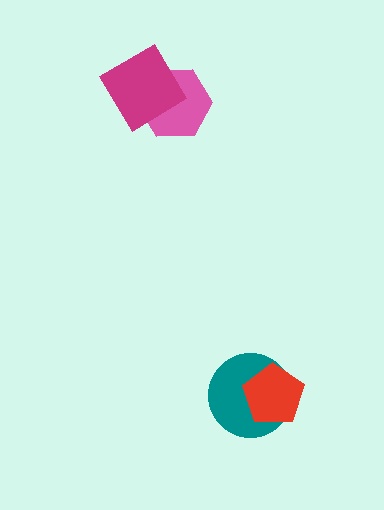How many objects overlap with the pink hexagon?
1 object overlaps with the pink hexagon.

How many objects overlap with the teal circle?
1 object overlaps with the teal circle.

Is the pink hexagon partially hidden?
Yes, it is partially covered by another shape.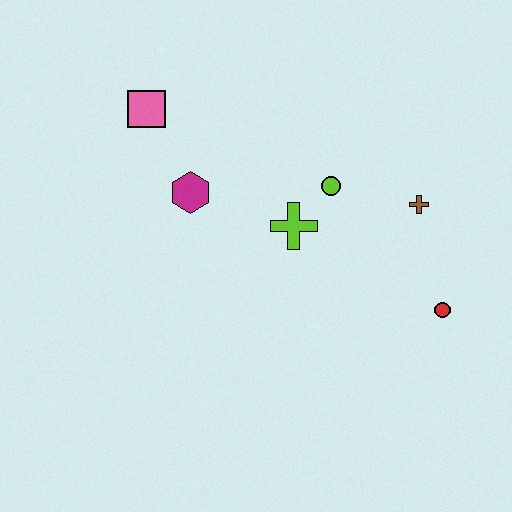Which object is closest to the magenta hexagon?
The pink square is closest to the magenta hexagon.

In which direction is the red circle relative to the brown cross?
The red circle is below the brown cross.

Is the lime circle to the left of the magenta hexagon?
No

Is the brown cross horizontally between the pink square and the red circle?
Yes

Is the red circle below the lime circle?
Yes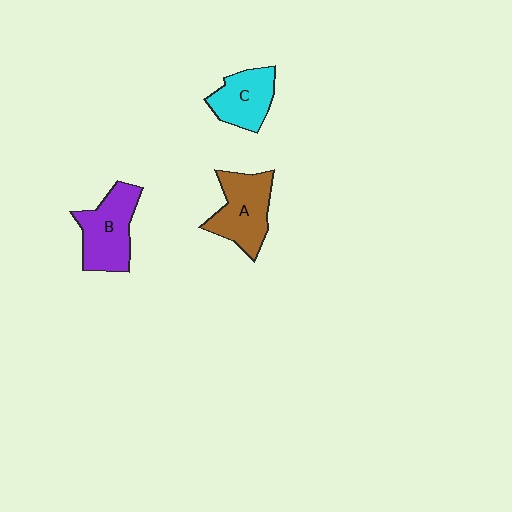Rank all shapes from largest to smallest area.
From largest to smallest: B (purple), A (brown), C (cyan).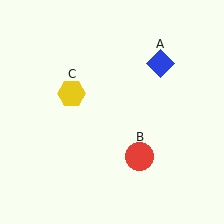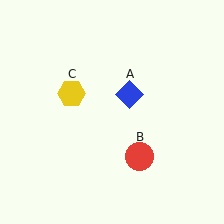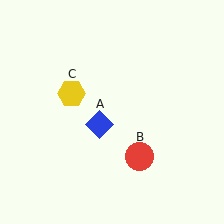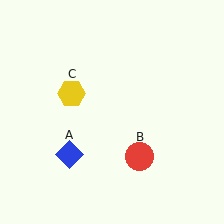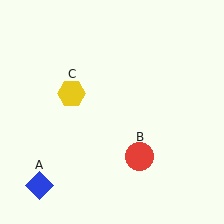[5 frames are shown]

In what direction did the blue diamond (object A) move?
The blue diamond (object A) moved down and to the left.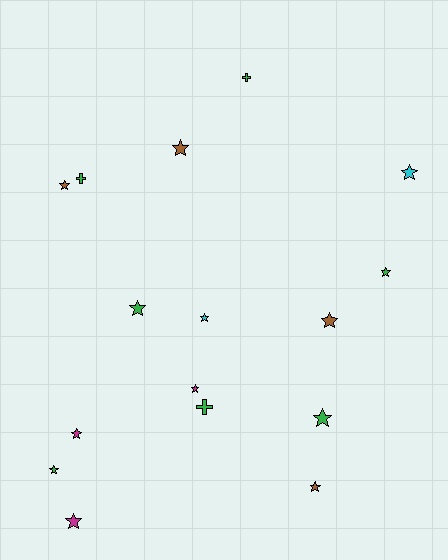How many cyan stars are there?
There are 2 cyan stars.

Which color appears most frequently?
Green, with 7 objects.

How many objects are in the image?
There are 16 objects.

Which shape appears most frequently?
Star, with 13 objects.